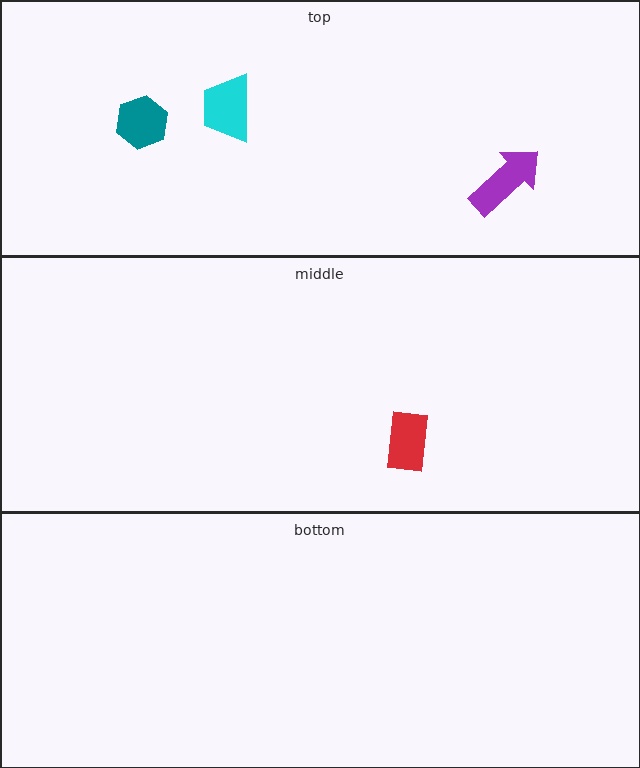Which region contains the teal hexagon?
The top region.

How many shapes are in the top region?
3.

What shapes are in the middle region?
The red rectangle.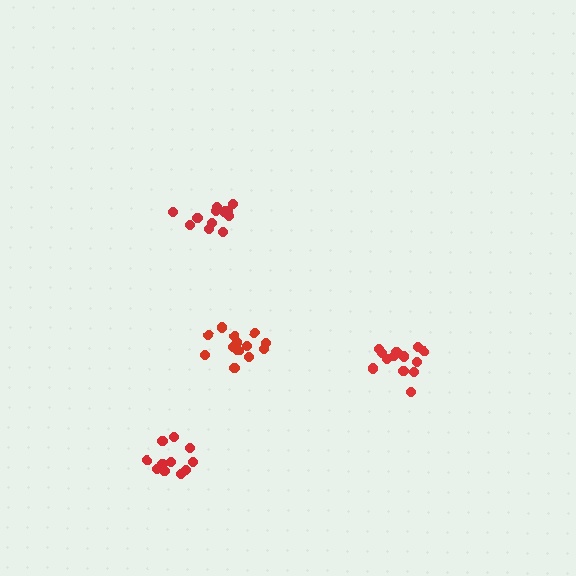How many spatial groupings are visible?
There are 4 spatial groupings.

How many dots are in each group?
Group 1: 14 dots, Group 2: 14 dots, Group 3: 13 dots, Group 4: 11 dots (52 total).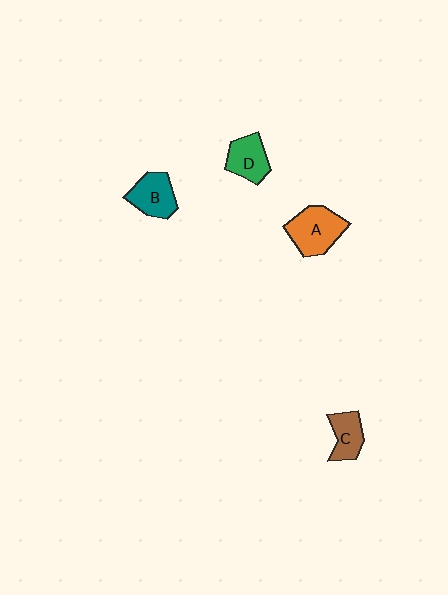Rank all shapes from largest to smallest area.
From largest to smallest: A (orange), B (teal), D (green), C (brown).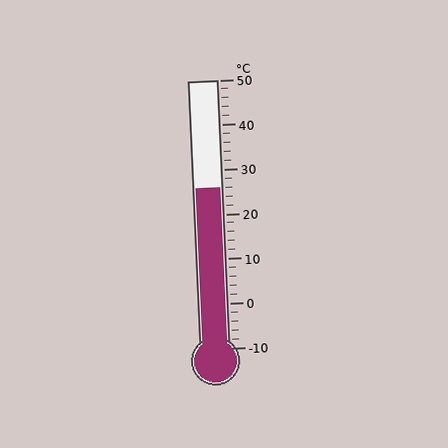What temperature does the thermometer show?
The thermometer shows approximately 26°C.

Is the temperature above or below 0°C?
The temperature is above 0°C.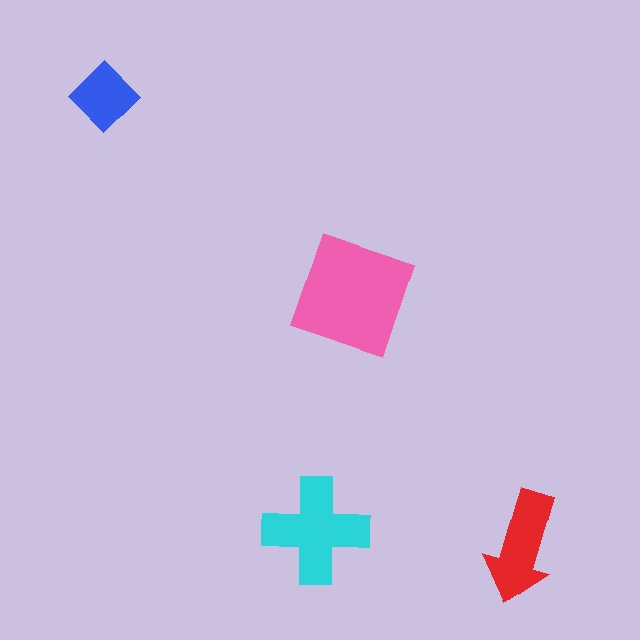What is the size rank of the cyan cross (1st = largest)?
2nd.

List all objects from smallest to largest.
The blue diamond, the red arrow, the cyan cross, the pink square.